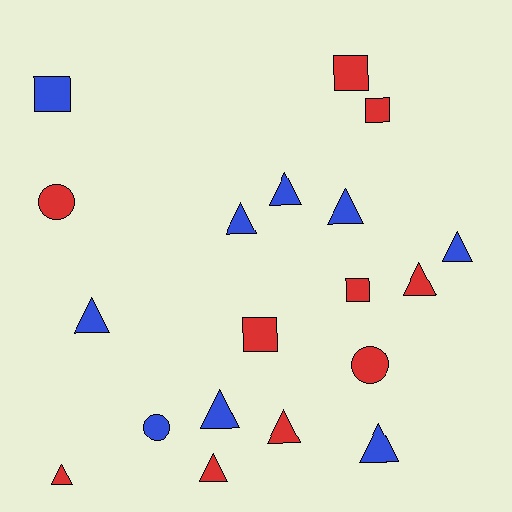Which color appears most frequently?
Red, with 10 objects.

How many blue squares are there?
There is 1 blue square.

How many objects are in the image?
There are 19 objects.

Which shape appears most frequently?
Triangle, with 11 objects.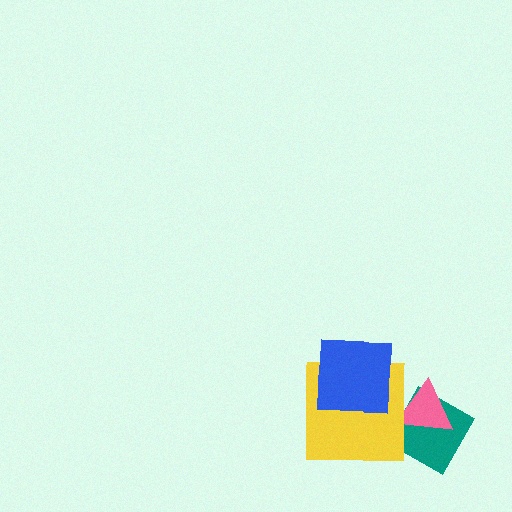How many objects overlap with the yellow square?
2 objects overlap with the yellow square.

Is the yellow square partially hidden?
Yes, it is partially covered by another shape.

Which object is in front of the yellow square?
The blue square is in front of the yellow square.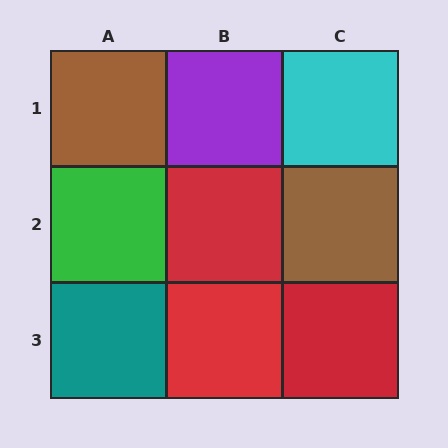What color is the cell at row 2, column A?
Green.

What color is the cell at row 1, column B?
Purple.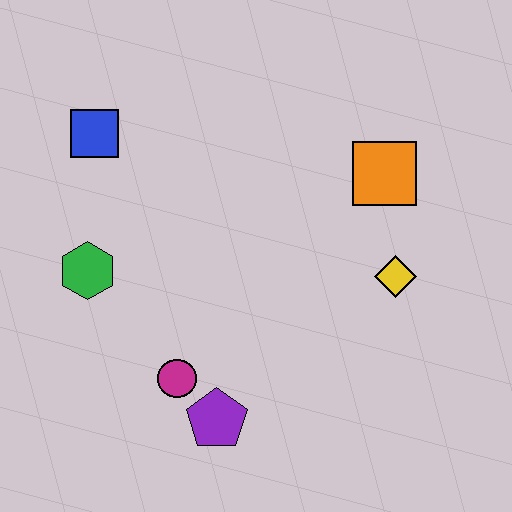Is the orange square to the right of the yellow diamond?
No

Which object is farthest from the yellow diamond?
The blue square is farthest from the yellow diamond.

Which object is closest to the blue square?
The green hexagon is closest to the blue square.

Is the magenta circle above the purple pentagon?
Yes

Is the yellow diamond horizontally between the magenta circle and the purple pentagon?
No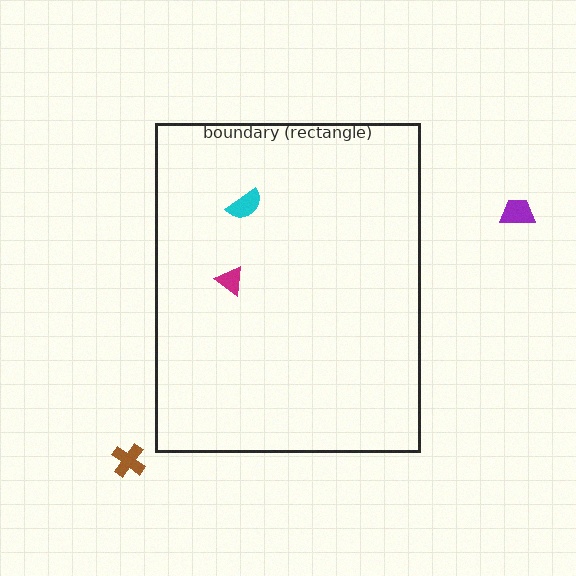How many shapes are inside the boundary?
2 inside, 2 outside.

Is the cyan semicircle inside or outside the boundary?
Inside.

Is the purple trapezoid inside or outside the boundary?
Outside.